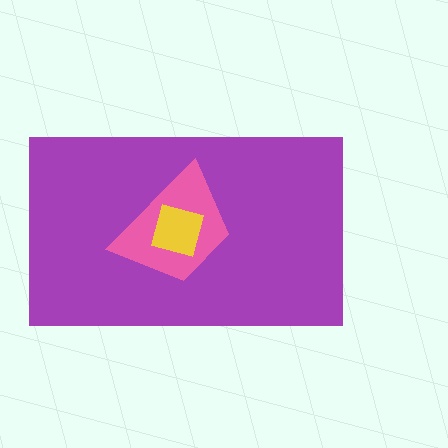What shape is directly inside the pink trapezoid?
The yellow square.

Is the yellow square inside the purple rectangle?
Yes.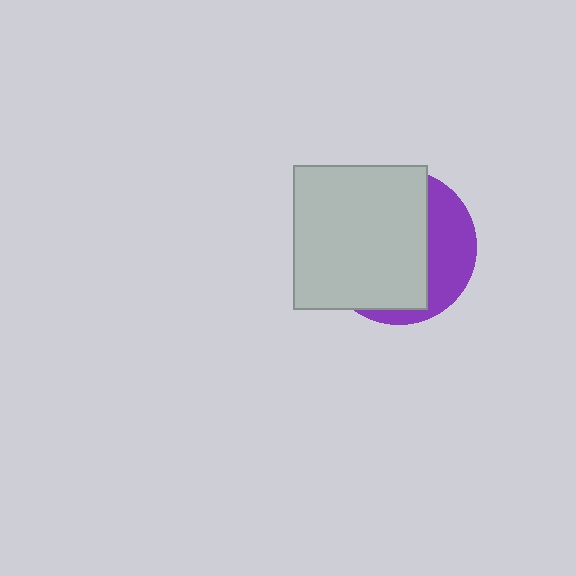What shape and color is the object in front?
The object in front is a light gray rectangle.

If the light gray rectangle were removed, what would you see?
You would see the complete purple circle.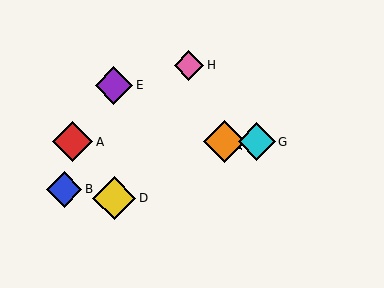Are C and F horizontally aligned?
Yes, both are at y≈142.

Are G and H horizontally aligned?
No, G is at y≈142 and H is at y≈65.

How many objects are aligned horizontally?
4 objects (A, C, F, G) are aligned horizontally.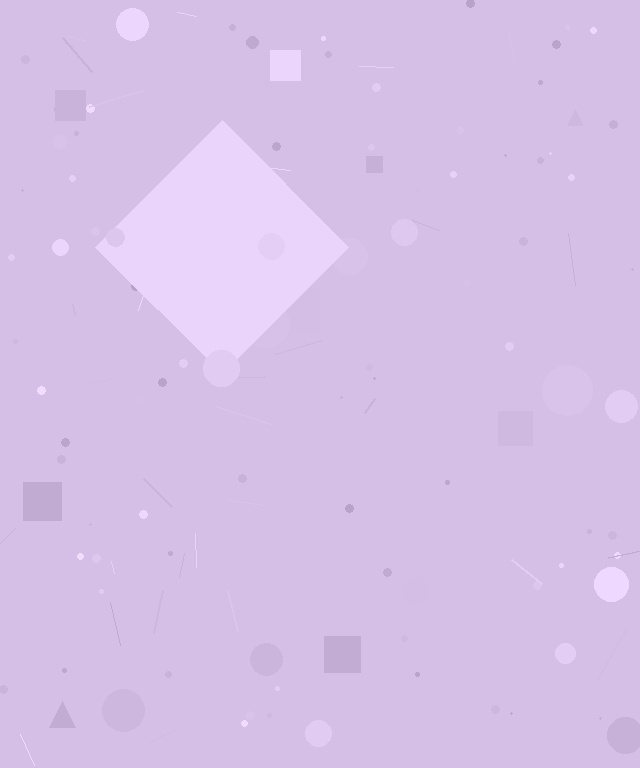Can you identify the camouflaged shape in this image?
The camouflaged shape is a diamond.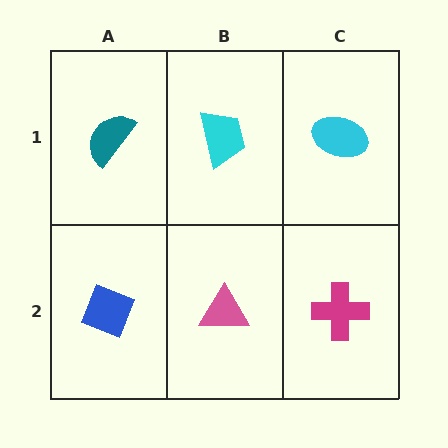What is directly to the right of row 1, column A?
A cyan trapezoid.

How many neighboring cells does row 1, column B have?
3.